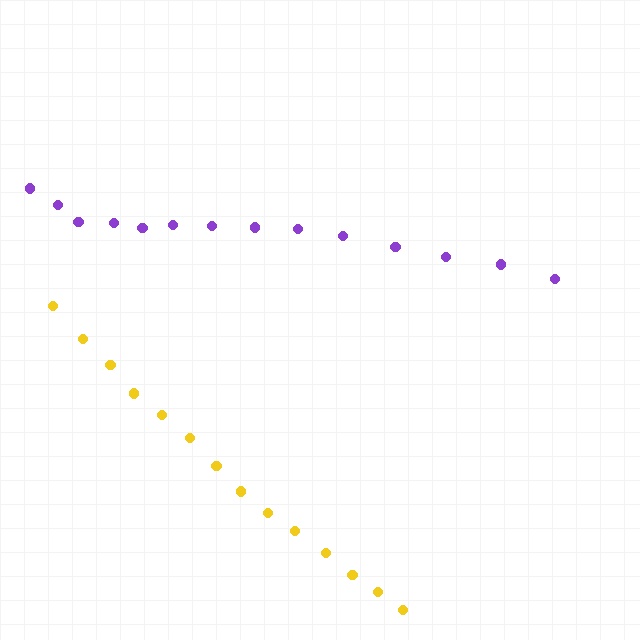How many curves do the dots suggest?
There are 2 distinct paths.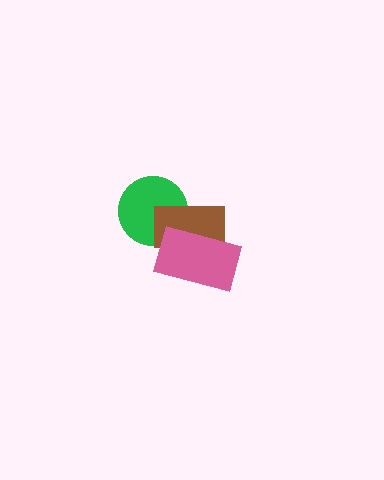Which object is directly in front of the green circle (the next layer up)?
The brown rectangle is directly in front of the green circle.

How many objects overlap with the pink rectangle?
2 objects overlap with the pink rectangle.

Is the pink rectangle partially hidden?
No, no other shape covers it.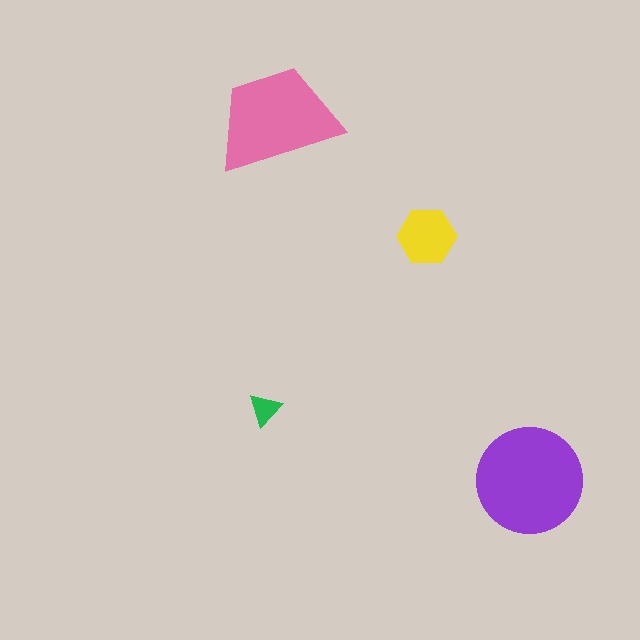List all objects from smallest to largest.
The green triangle, the yellow hexagon, the pink trapezoid, the purple circle.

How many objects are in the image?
There are 4 objects in the image.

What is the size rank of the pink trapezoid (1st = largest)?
2nd.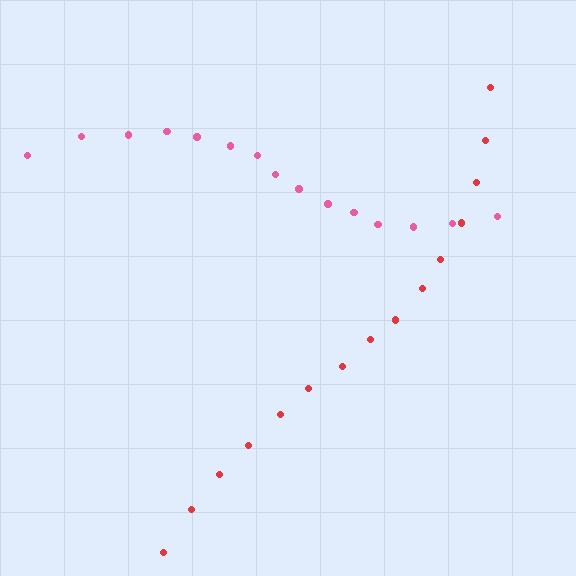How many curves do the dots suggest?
There are 2 distinct paths.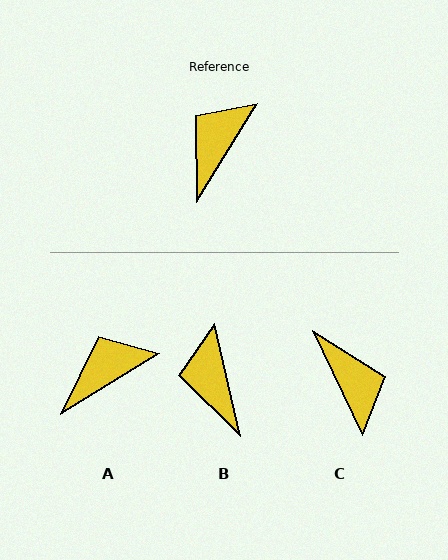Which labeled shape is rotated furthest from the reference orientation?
C, about 123 degrees away.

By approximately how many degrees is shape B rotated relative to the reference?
Approximately 44 degrees counter-clockwise.